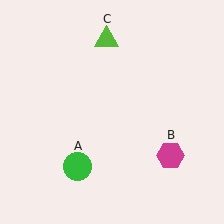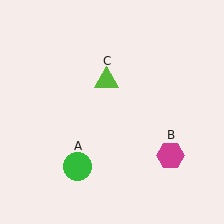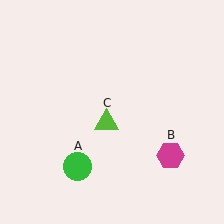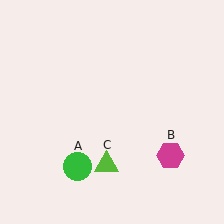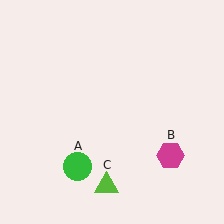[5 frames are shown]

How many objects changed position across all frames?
1 object changed position: lime triangle (object C).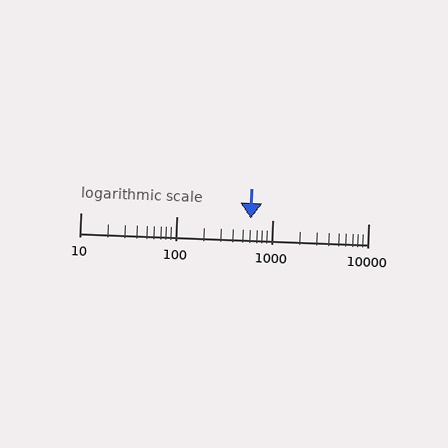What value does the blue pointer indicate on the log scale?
The pointer indicates approximately 600.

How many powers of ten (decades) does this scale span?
The scale spans 3 decades, from 10 to 10000.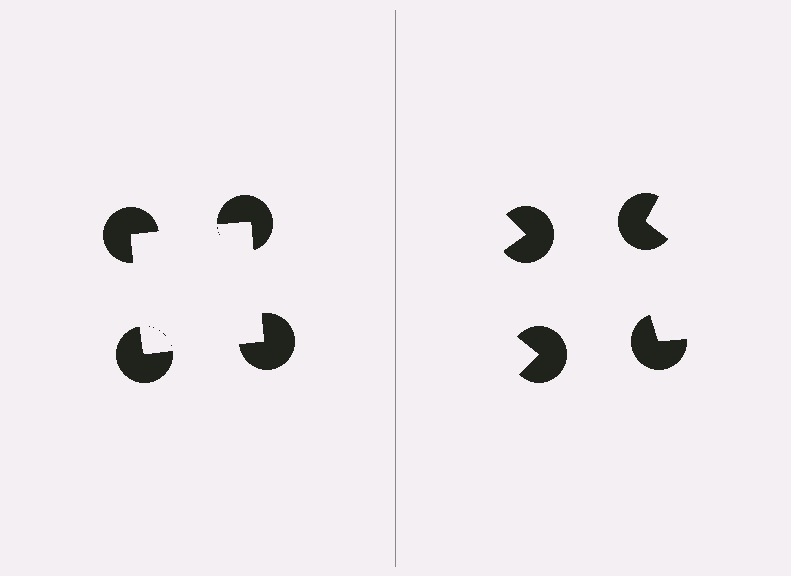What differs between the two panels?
The pac-man discs are positioned identically on both sides; only the wedge orientations differ. On the left they align to a square; on the right they are misaligned.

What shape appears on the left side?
An illusory square.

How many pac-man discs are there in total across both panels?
8 — 4 on each side.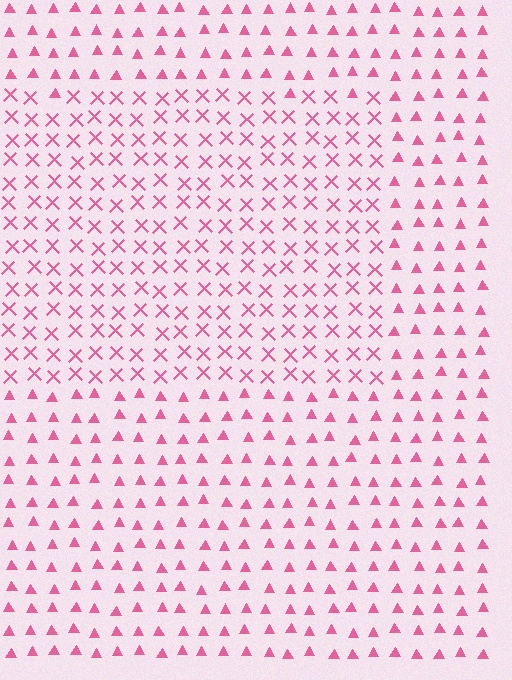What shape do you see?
I see a rectangle.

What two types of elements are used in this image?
The image uses X marks inside the rectangle region and triangles outside it.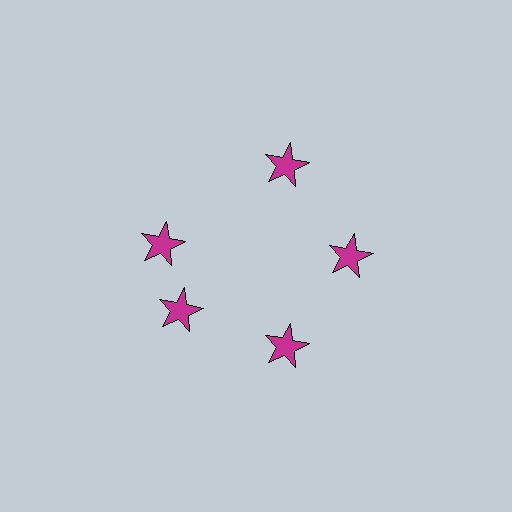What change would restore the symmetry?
The symmetry would be restored by rotating it back into even spacing with its neighbors so that all 5 stars sit at equal angles and equal distance from the center.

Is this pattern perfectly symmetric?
No. The 5 magenta stars are arranged in a ring, but one element near the 10 o'clock position is rotated out of alignment along the ring, breaking the 5-fold rotational symmetry.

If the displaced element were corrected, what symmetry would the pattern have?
It would have 5-fold rotational symmetry — the pattern would map onto itself every 72 degrees.